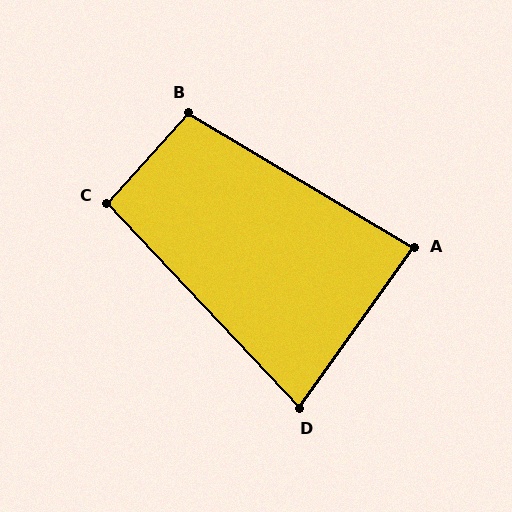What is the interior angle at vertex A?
Approximately 85 degrees (approximately right).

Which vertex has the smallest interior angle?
D, at approximately 79 degrees.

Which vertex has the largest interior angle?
B, at approximately 101 degrees.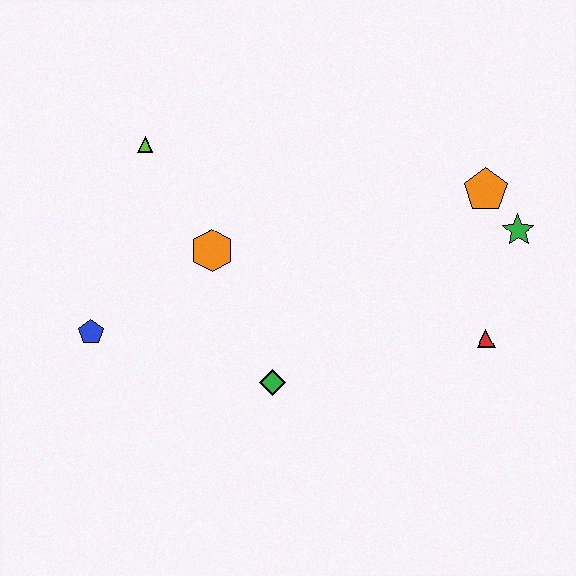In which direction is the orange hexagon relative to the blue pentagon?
The orange hexagon is to the right of the blue pentagon.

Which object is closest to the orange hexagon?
The lime triangle is closest to the orange hexagon.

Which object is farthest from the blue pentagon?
The green star is farthest from the blue pentagon.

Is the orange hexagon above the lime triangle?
No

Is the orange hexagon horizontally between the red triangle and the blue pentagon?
Yes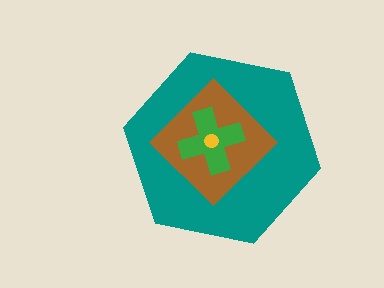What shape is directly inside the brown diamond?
The green cross.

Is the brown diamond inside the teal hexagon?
Yes.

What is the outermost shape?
The teal hexagon.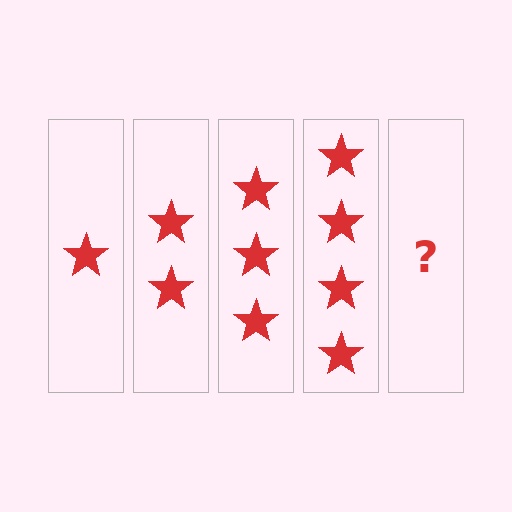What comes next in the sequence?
The next element should be 5 stars.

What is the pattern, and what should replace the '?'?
The pattern is that each step adds one more star. The '?' should be 5 stars.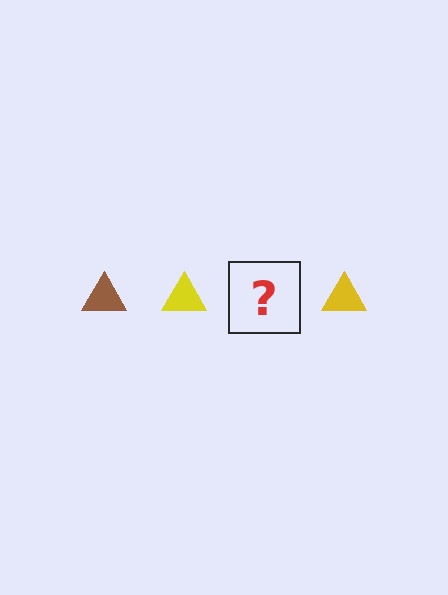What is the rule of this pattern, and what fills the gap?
The rule is that the pattern cycles through brown, yellow triangles. The gap should be filled with a brown triangle.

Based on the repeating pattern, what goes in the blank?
The blank should be a brown triangle.